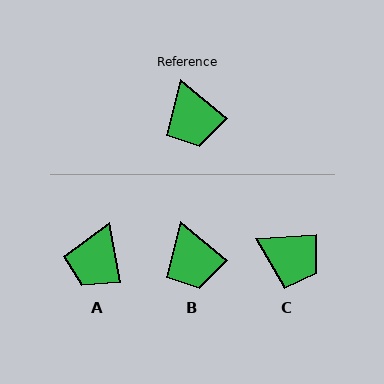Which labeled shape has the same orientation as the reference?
B.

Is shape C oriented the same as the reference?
No, it is off by about 44 degrees.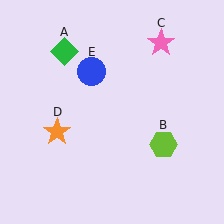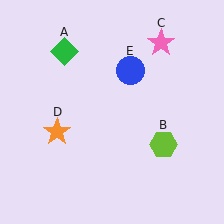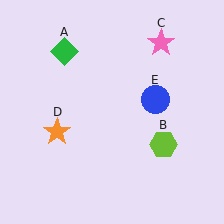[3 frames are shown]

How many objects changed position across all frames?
1 object changed position: blue circle (object E).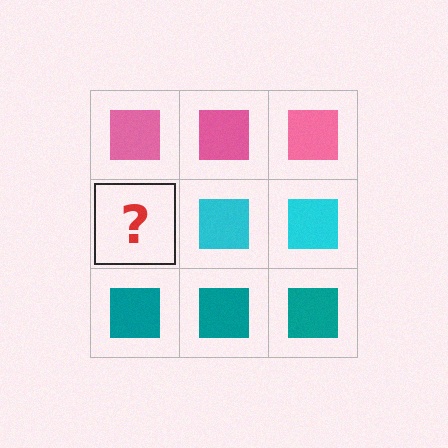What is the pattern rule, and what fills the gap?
The rule is that each row has a consistent color. The gap should be filled with a cyan square.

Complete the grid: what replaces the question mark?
The question mark should be replaced with a cyan square.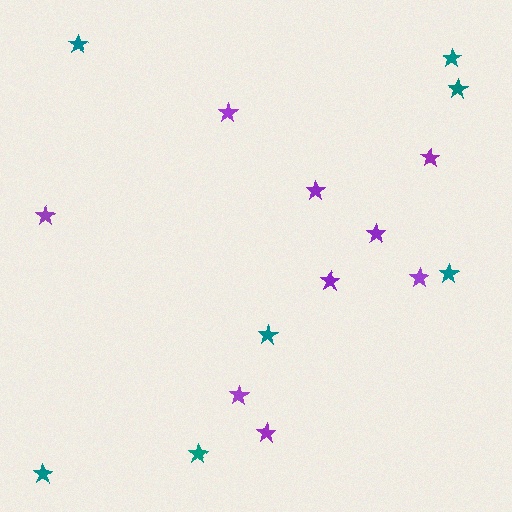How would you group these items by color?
There are 2 groups: one group of teal stars (7) and one group of purple stars (9).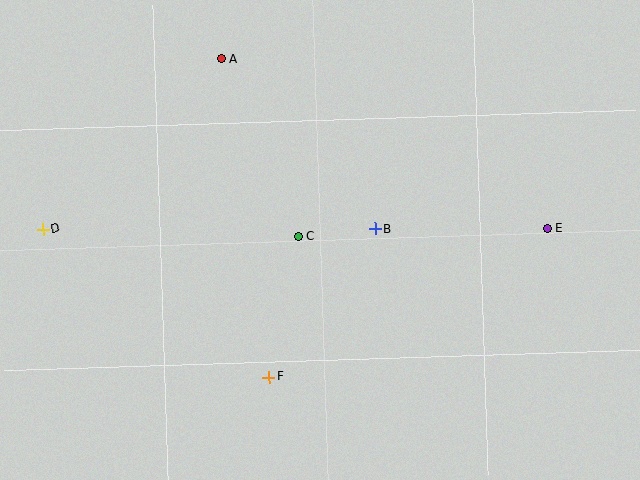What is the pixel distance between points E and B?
The distance between E and B is 172 pixels.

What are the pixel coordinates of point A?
Point A is at (222, 59).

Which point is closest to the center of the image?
Point C at (298, 236) is closest to the center.